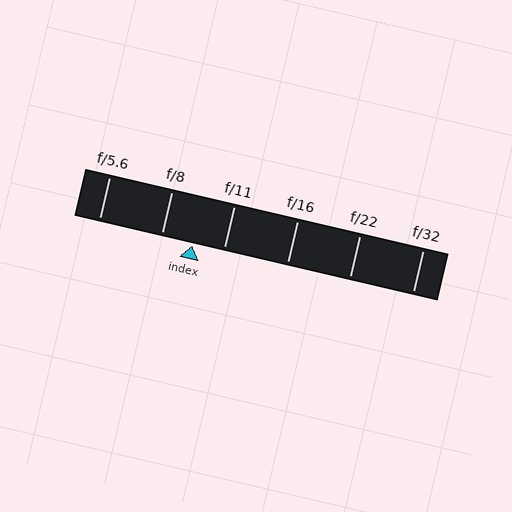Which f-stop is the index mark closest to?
The index mark is closest to f/8.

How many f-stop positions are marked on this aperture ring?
There are 6 f-stop positions marked.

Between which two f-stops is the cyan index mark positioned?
The index mark is between f/8 and f/11.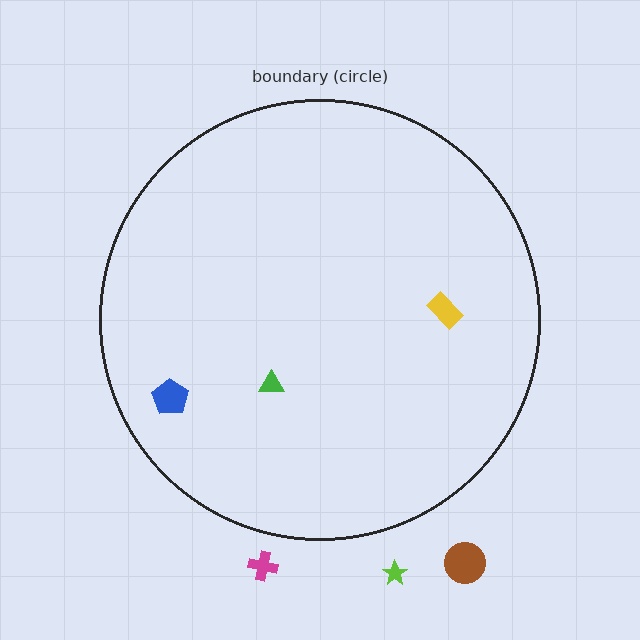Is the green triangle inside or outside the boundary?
Inside.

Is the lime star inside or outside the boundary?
Outside.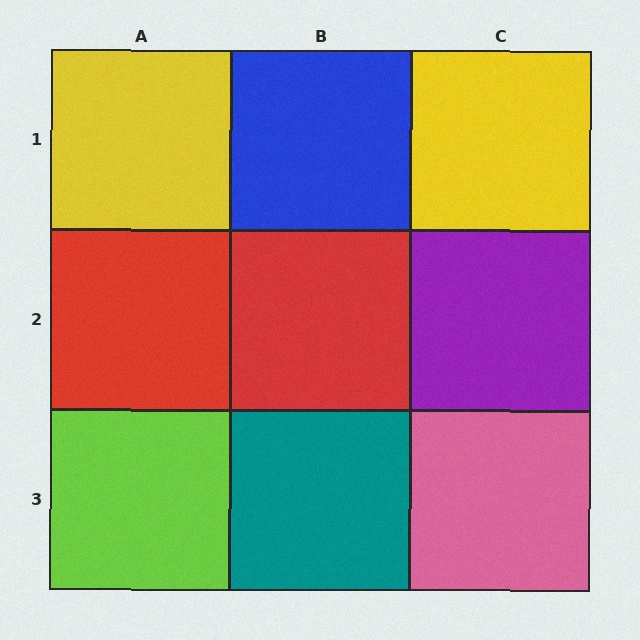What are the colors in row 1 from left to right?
Yellow, blue, yellow.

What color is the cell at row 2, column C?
Purple.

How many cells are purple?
1 cell is purple.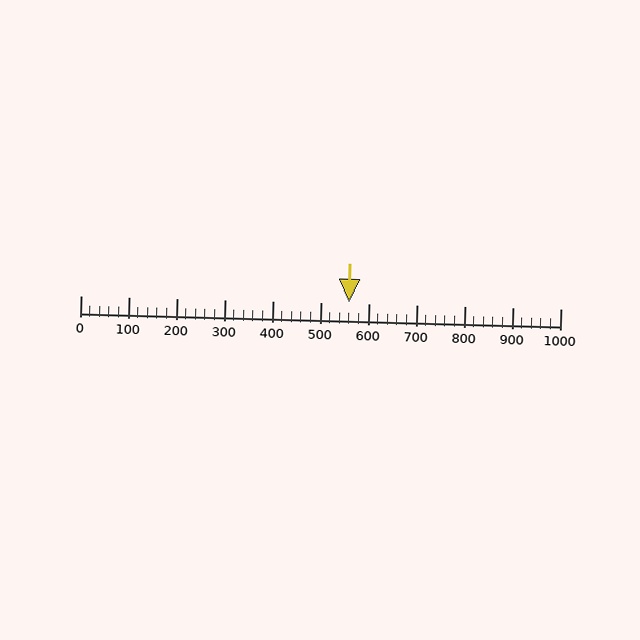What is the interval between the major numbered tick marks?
The major tick marks are spaced 100 units apart.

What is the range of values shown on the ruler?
The ruler shows values from 0 to 1000.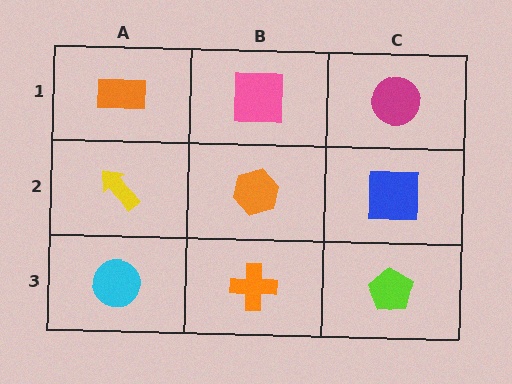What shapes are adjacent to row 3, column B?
An orange hexagon (row 2, column B), a cyan circle (row 3, column A), a lime pentagon (row 3, column C).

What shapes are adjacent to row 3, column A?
A yellow arrow (row 2, column A), an orange cross (row 3, column B).